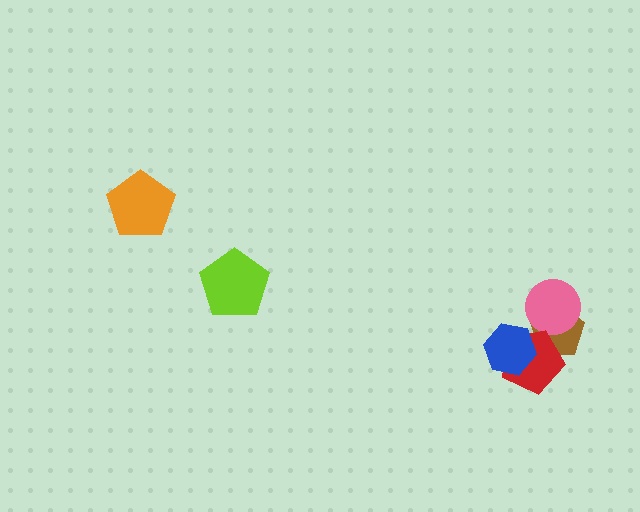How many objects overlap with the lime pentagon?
0 objects overlap with the lime pentagon.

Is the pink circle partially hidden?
No, no other shape covers it.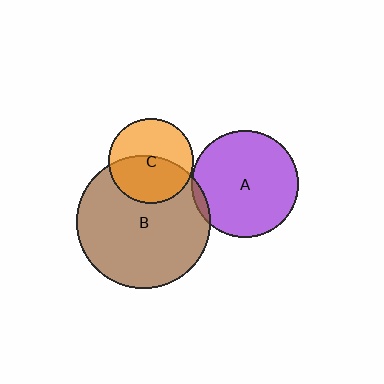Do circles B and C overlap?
Yes.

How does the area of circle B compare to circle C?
Approximately 2.5 times.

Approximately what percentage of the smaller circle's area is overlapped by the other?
Approximately 50%.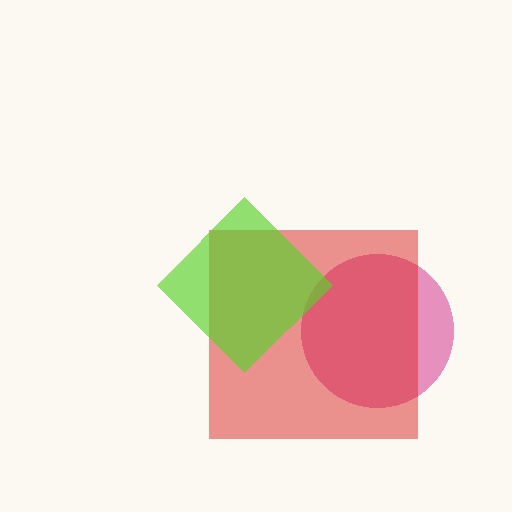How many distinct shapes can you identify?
There are 3 distinct shapes: a pink circle, a red square, a lime diamond.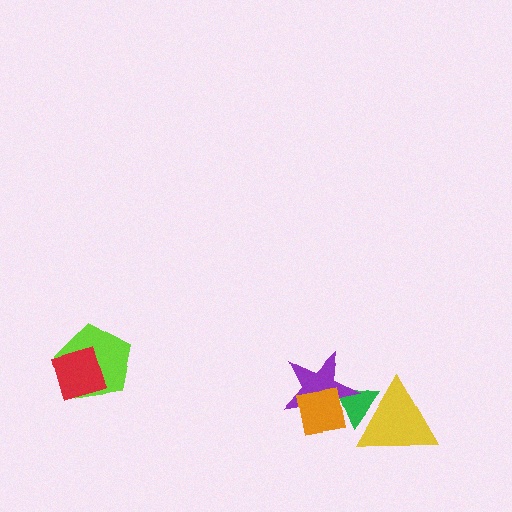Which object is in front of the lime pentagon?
The red diamond is in front of the lime pentagon.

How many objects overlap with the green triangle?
3 objects overlap with the green triangle.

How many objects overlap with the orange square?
2 objects overlap with the orange square.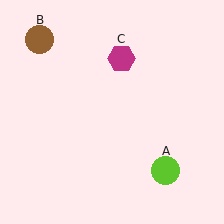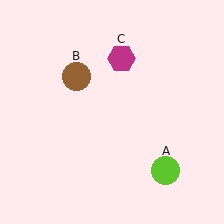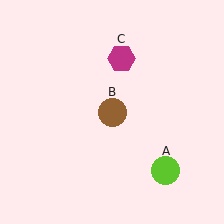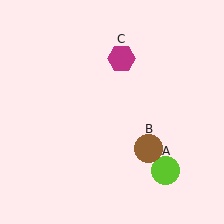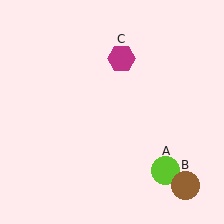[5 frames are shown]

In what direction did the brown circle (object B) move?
The brown circle (object B) moved down and to the right.